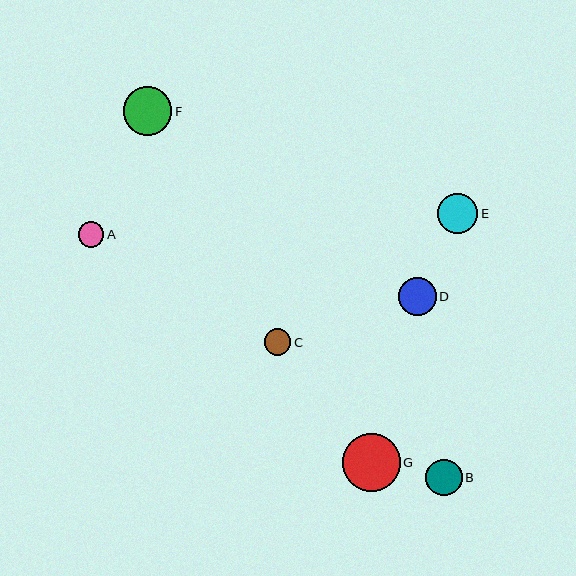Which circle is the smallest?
Circle A is the smallest with a size of approximately 25 pixels.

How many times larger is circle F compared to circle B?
Circle F is approximately 1.3 times the size of circle B.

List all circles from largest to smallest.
From largest to smallest: G, F, E, D, B, C, A.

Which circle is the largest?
Circle G is the largest with a size of approximately 58 pixels.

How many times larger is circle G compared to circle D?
Circle G is approximately 1.5 times the size of circle D.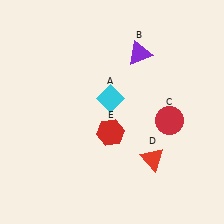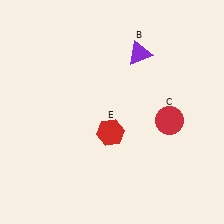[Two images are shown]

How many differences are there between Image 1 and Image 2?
There are 2 differences between the two images.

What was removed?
The red triangle (D), the cyan diamond (A) were removed in Image 2.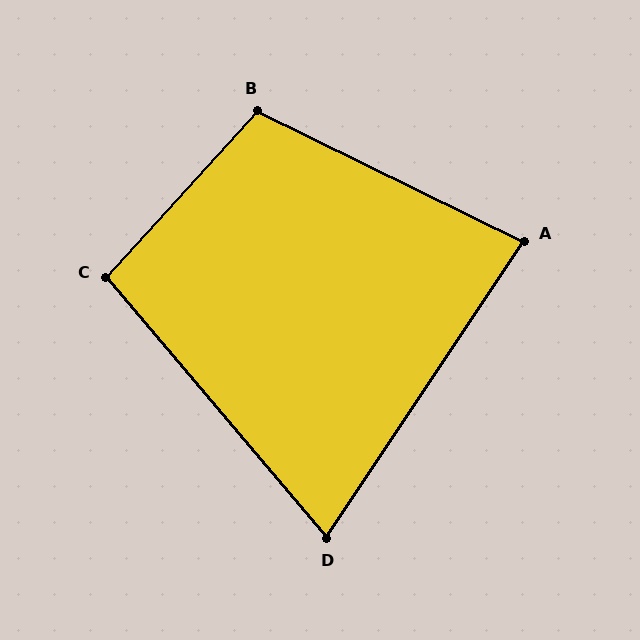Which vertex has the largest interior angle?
B, at approximately 106 degrees.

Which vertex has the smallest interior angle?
D, at approximately 74 degrees.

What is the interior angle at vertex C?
Approximately 97 degrees (obtuse).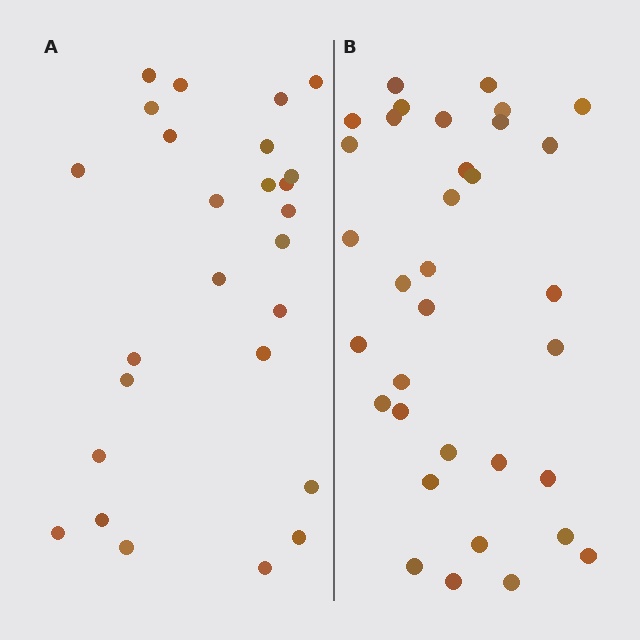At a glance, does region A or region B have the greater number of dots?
Region B (the right region) has more dots.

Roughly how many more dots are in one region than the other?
Region B has roughly 8 or so more dots than region A.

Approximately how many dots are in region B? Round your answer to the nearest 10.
About 30 dots. (The exact count is 34, which rounds to 30.)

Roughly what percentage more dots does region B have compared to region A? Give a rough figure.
About 30% more.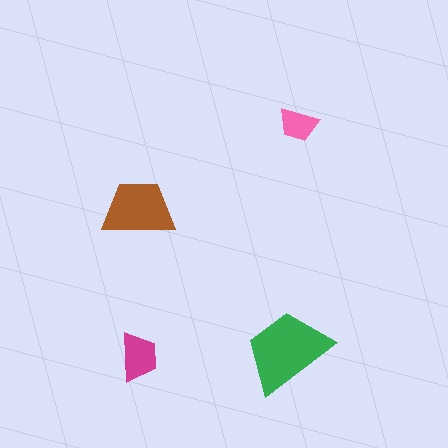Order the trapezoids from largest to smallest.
the green one, the brown one, the magenta one, the pink one.